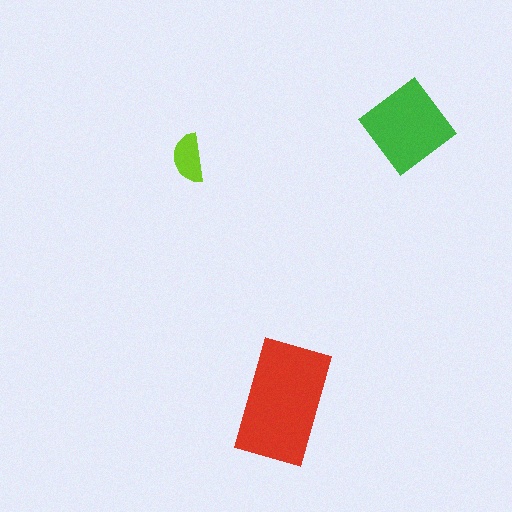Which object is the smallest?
The lime semicircle.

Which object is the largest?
The red rectangle.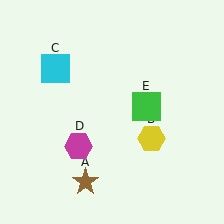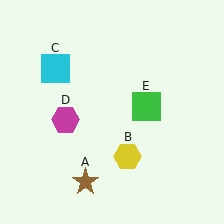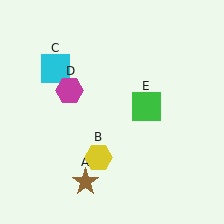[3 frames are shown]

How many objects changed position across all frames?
2 objects changed position: yellow hexagon (object B), magenta hexagon (object D).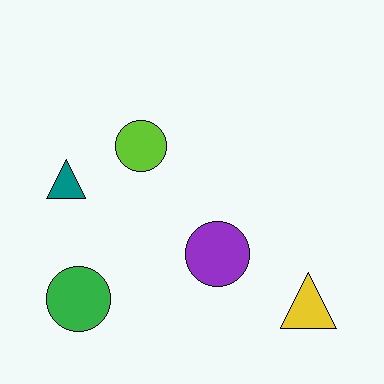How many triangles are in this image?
There are 2 triangles.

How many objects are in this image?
There are 5 objects.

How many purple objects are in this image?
There is 1 purple object.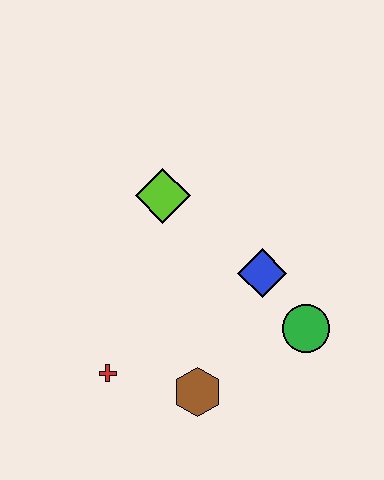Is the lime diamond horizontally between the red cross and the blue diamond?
Yes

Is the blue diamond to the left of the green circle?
Yes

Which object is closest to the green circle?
The blue diamond is closest to the green circle.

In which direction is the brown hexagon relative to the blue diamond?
The brown hexagon is below the blue diamond.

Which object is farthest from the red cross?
The green circle is farthest from the red cross.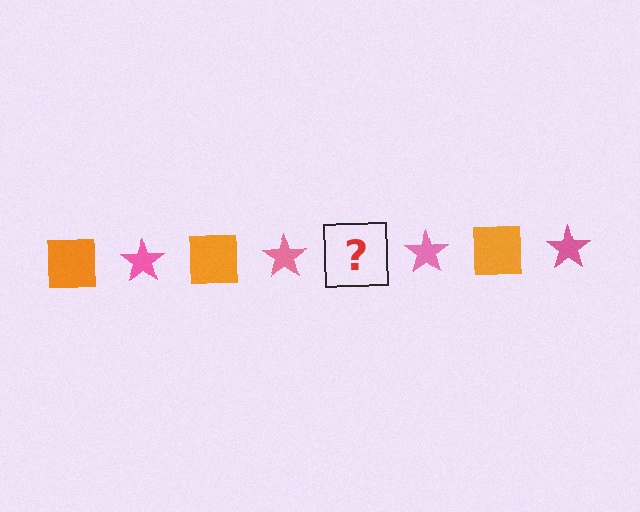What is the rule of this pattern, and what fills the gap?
The rule is that the pattern alternates between orange square and pink star. The gap should be filled with an orange square.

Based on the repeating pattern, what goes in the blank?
The blank should be an orange square.